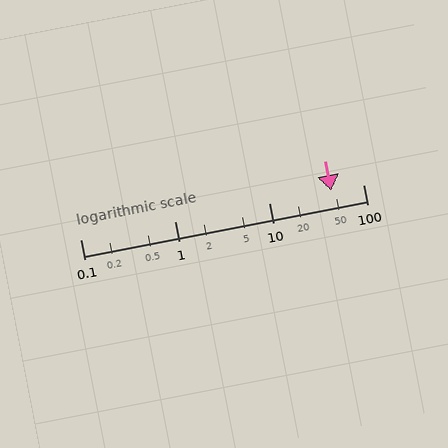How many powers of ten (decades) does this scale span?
The scale spans 3 decades, from 0.1 to 100.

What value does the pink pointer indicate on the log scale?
The pointer indicates approximately 46.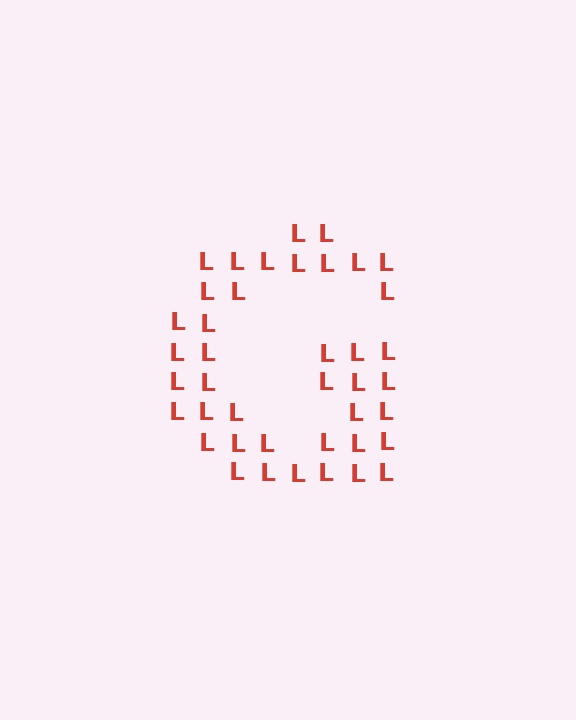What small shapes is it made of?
It is made of small letter L's.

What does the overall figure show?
The overall figure shows the letter G.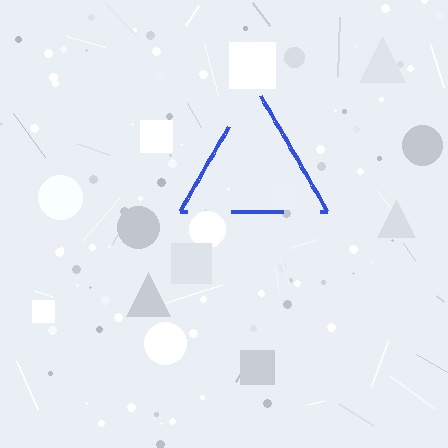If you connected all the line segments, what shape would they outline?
They would outline a triangle.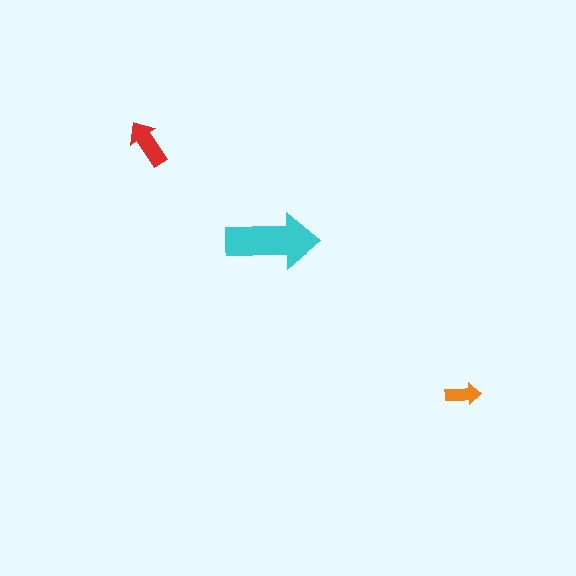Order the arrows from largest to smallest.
the cyan one, the red one, the orange one.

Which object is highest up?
The red arrow is topmost.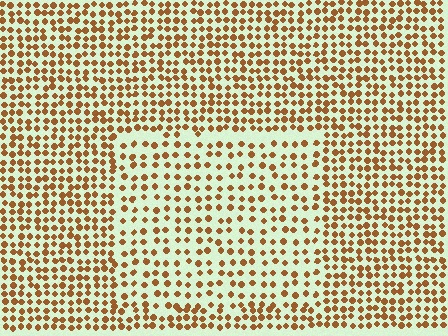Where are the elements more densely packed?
The elements are more densely packed outside the rectangle boundary.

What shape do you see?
I see a rectangle.